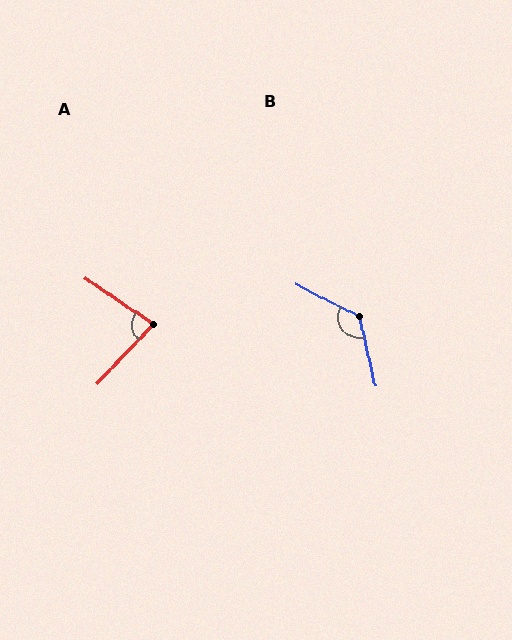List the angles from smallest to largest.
A (81°), B (130°).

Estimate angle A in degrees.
Approximately 81 degrees.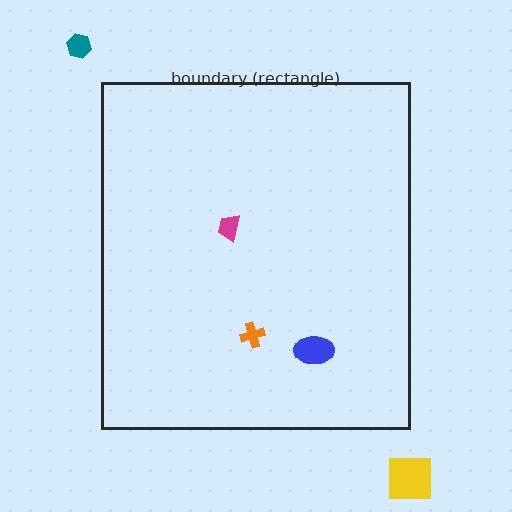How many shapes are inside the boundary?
3 inside, 2 outside.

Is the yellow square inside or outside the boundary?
Outside.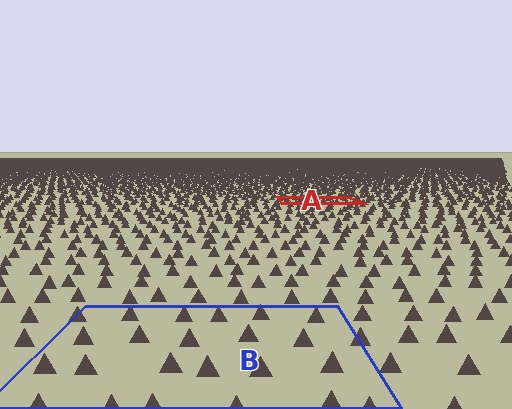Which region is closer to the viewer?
Region B is closer. The texture elements there are larger and more spread out.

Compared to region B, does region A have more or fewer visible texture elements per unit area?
Region A has more texture elements per unit area — they are packed more densely because it is farther away.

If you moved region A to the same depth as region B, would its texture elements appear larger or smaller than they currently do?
They would appear larger. At a closer depth, the same texture elements are projected at a bigger on-screen size.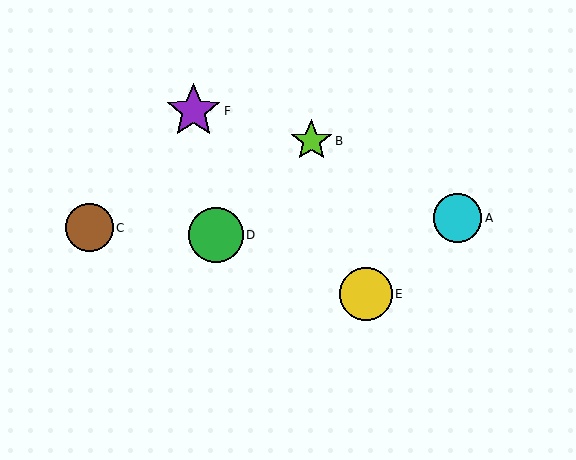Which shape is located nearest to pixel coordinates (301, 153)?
The lime star (labeled B) at (311, 141) is nearest to that location.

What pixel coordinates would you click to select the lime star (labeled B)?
Click at (311, 141) to select the lime star B.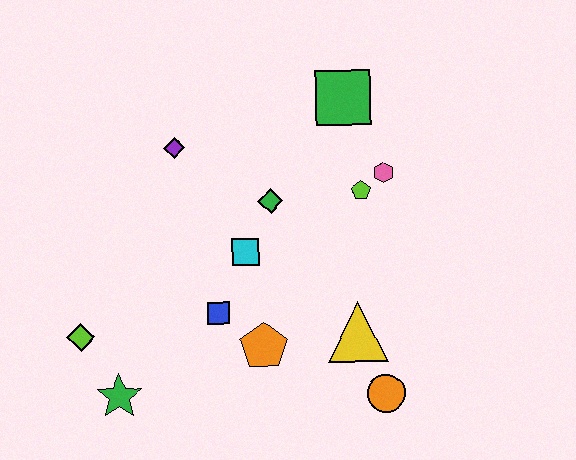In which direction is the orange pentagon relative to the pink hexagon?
The orange pentagon is below the pink hexagon.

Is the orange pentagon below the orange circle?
No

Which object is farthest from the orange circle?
The purple diamond is farthest from the orange circle.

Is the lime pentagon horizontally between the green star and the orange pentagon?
No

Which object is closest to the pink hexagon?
The lime pentagon is closest to the pink hexagon.